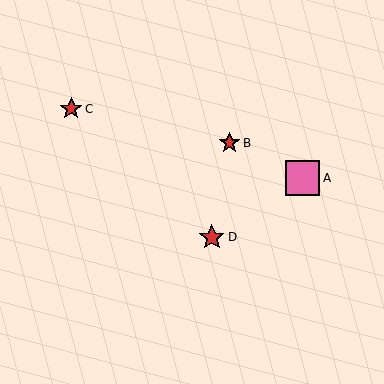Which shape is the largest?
The pink square (labeled A) is the largest.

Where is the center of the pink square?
The center of the pink square is at (302, 178).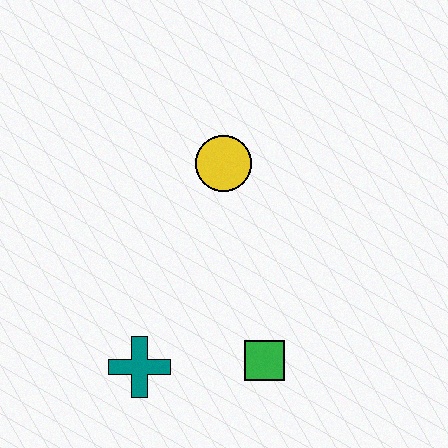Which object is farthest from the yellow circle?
The teal cross is farthest from the yellow circle.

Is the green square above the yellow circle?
No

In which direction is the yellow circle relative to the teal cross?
The yellow circle is above the teal cross.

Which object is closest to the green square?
The teal cross is closest to the green square.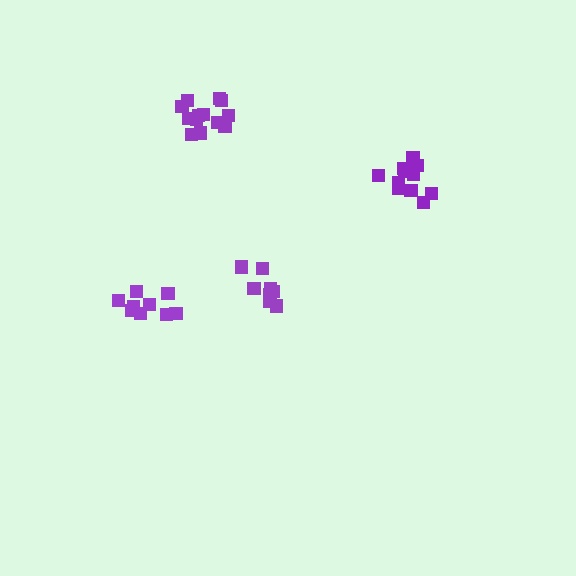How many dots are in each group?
Group 1: 9 dots, Group 2: 13 dots, Group 3: 8 dots, Group 4: 11 dots (41 total).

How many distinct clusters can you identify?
There are 4 distinct clusters.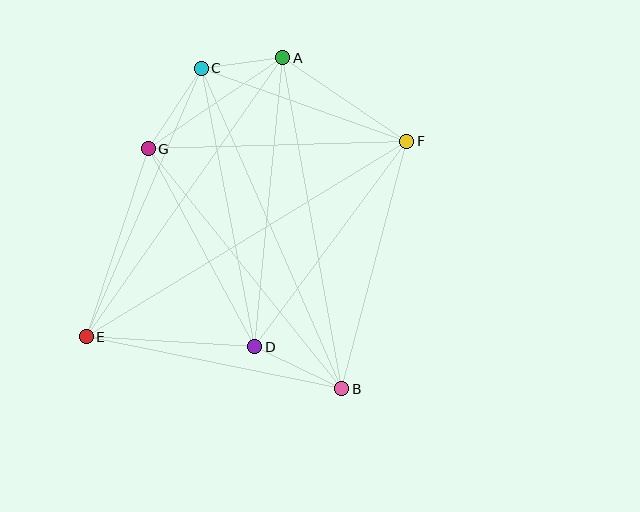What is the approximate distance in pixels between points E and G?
The distance between E and G is approximately 198 pixels.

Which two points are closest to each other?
Points A and C are closest to each other.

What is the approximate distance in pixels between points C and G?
The distance between C and G is approximately 96 pixels.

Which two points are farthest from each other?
Points E and F are farthest from each other.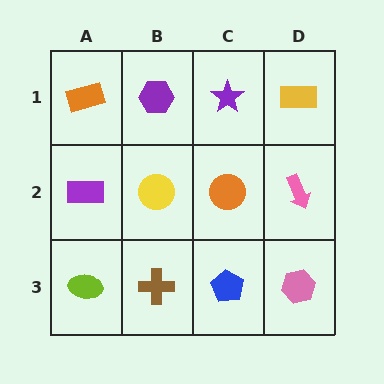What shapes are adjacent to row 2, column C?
A purple star (row 1, column C), a blue pentagon (row 3, column C), a yellow circle (row 2, column B), a pink arrow (row 2, column D).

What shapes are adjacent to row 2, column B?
A purple hexagon (row 1, column B), a brown cross (row 3, column B), a purple rectangle (row 2, column A), an orange circle (row 2, column C).